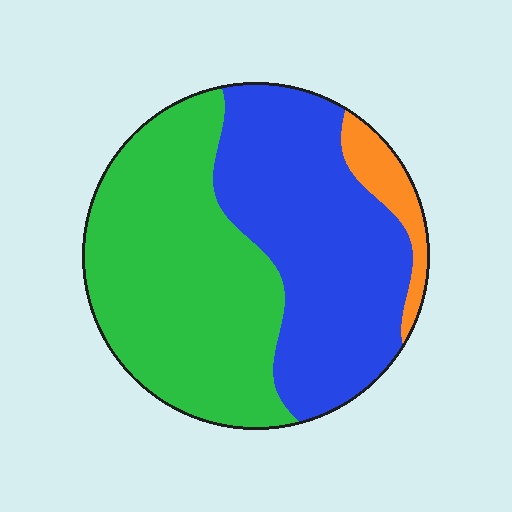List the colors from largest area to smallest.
From largest to smallest: green, blue, orange.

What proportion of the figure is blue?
Blue covers around 45% of the figure.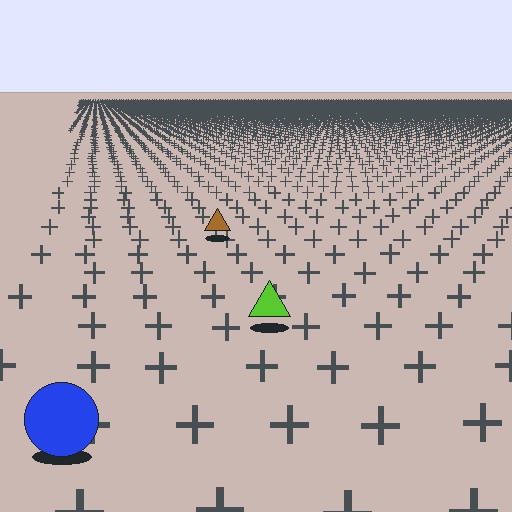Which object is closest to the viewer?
The blue circle is closest. The texture marks near it are larger and more spread out.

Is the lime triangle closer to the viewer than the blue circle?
No. The blue circle is closer — you can tell from the texture gradient: the ground texture is coarser near it.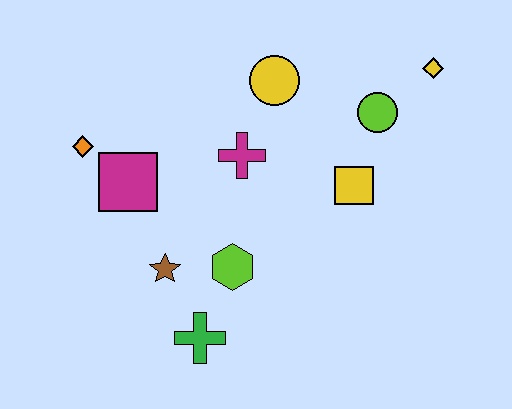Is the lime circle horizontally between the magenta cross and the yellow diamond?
Yes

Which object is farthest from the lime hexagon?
The yellow diamond is farthest from the lime hexagon.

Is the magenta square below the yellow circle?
Yes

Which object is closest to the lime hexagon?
The brown star is closest to the lime hexagon.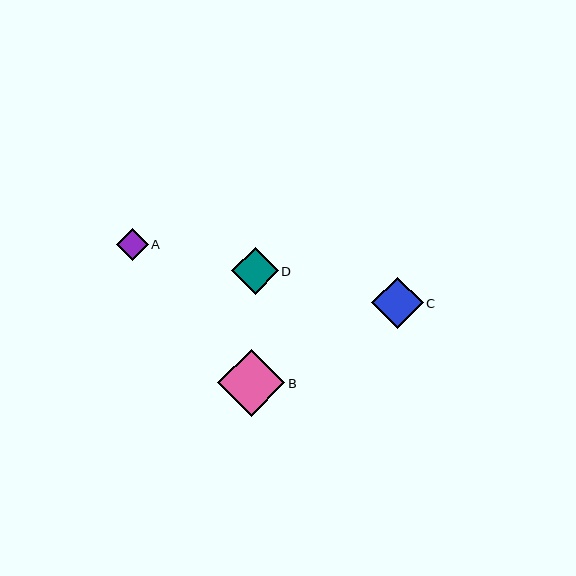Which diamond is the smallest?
Diamond A is the smallest with a size of approximately 31 pixels.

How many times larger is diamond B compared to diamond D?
Diamond B is approximately 1.5 times the size of diamond D.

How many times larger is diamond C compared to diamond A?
Diamond C is approximately 1.6 times the size of diamond A.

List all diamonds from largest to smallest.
From largest to smallest: B, C, D, A.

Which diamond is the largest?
Diamond B is the largest with a size of approximately 68 pixels.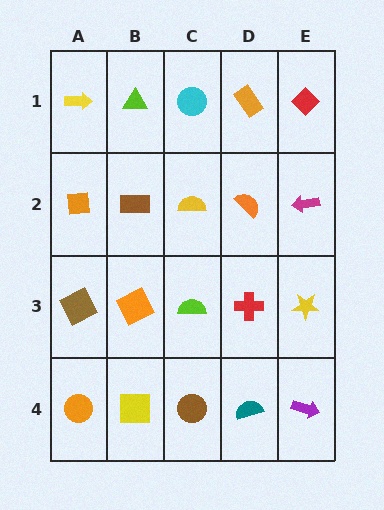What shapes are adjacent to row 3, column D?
An orange semicircle (row 2, column D), a teal semicircle (row 4, column D), a lime semicircle (row 3, column C), a yellow star (row 3, column E).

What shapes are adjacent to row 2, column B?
A lime triangle (row 1, column B), an orange square (row 3, column B), an orange square (row 2, column A), a yellow semicircle (row 2, column C).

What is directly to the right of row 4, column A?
A yellow square.